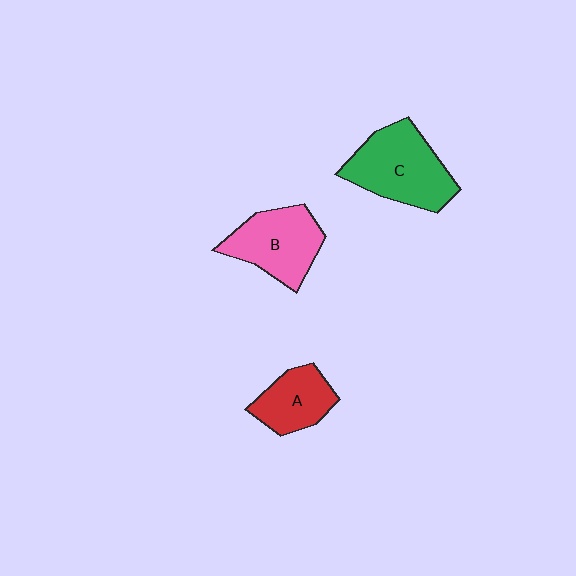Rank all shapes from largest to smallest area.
From largest to smallest: C (green), B (pink), A (red).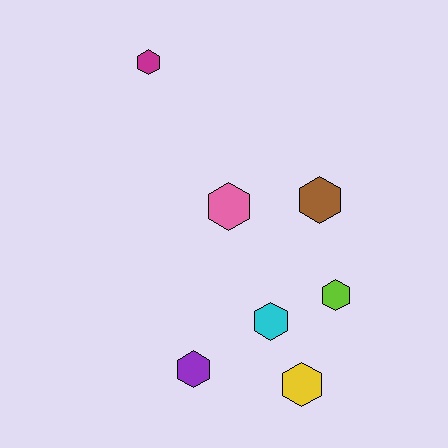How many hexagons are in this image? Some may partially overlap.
There are 7 hexagons.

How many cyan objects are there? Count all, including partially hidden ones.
There is 1 cyan object.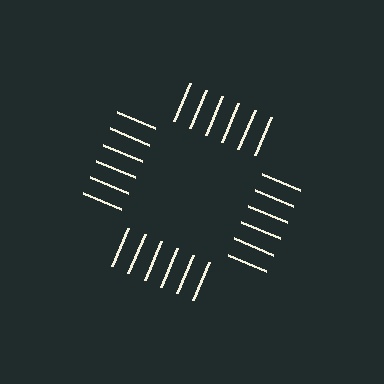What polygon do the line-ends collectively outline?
An illusory square — the line segments terminate on its edges but no continuous stroke is drawn.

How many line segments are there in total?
24 — 6 along each of the 4 edges.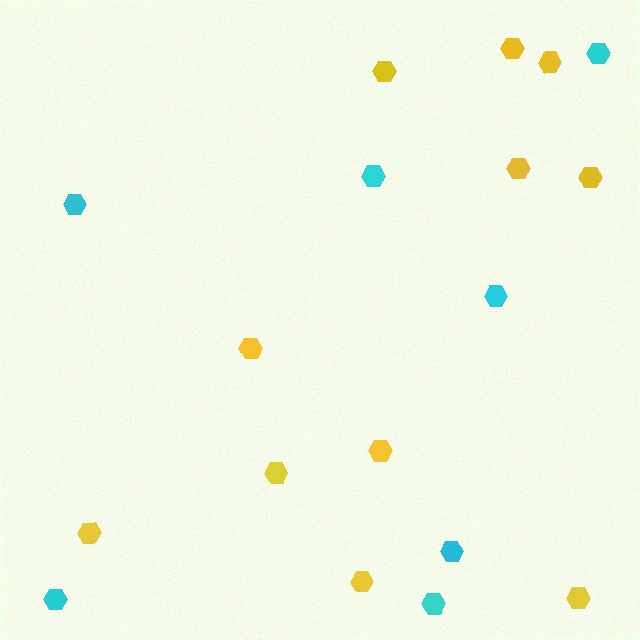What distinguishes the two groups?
There are 2 groups: one group of cyan hexagons (7) and one group of yellow hexagons (11).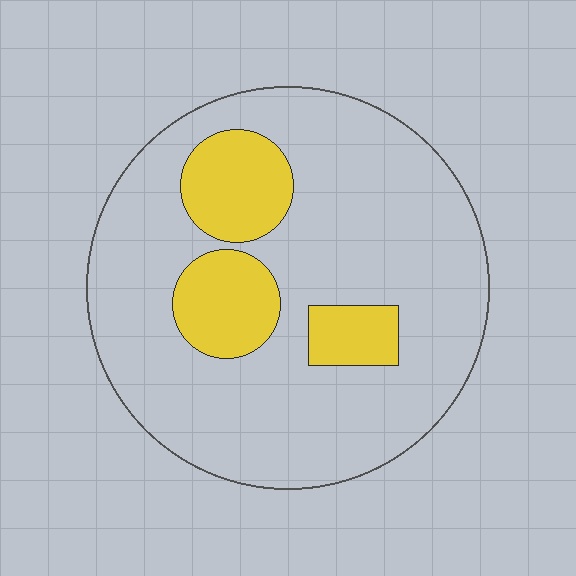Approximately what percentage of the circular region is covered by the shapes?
Approximately 20%.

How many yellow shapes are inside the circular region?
3.